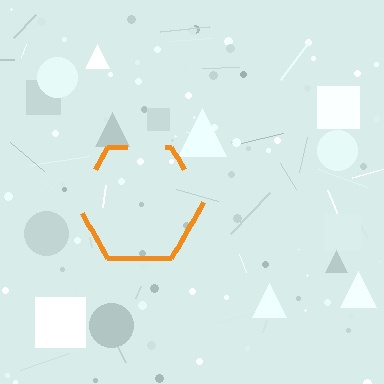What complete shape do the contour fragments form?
The contour fragments form a hexagon.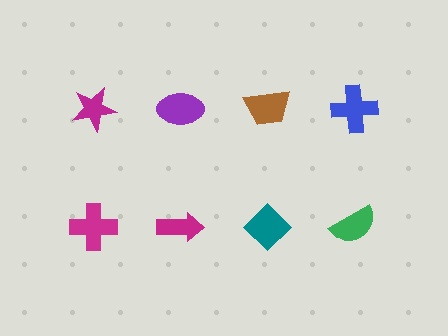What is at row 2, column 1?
A magenta cross.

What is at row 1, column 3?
A brown trapezoid.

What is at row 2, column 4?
A green semicircle.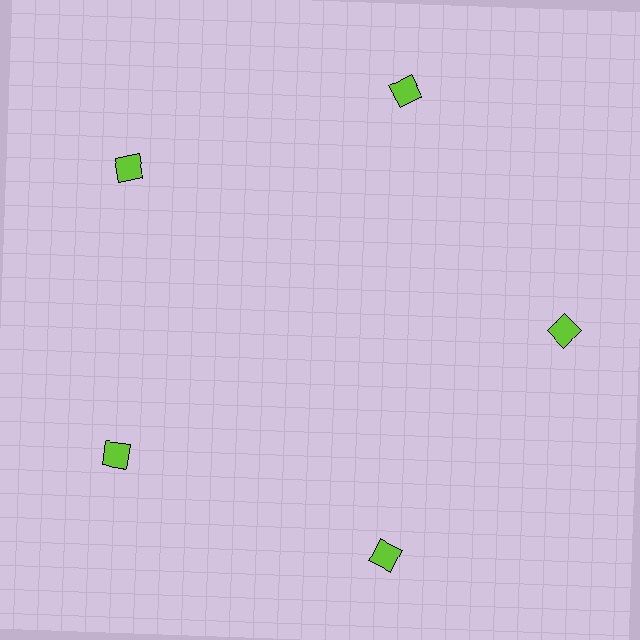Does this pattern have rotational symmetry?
Yes, this pattern has 5-fold rotational symmetry. It looks the same after rotating 72 degrees around the center.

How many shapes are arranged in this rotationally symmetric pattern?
There are 5 shapes, arranged in 5 groups of 1.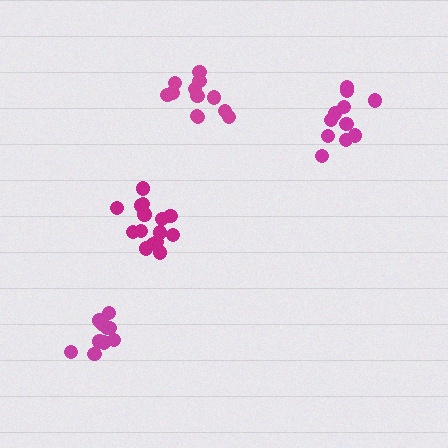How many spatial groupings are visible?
There are 4 spatial groupings.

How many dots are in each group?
Group 1: 12 dots, Group 2: 11 dots, Group 3: 15 dots, Group 4: 11 dots (49 total).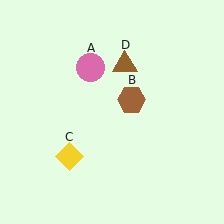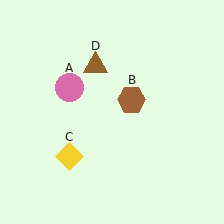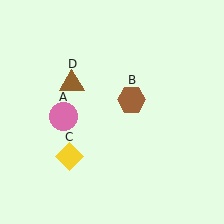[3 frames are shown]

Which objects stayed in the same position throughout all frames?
Brown hexagon (object B) and yellow diamond (object C) remained stationary.